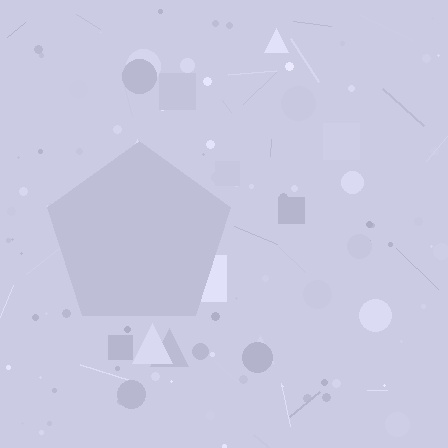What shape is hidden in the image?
A pentagon is hidden in the image.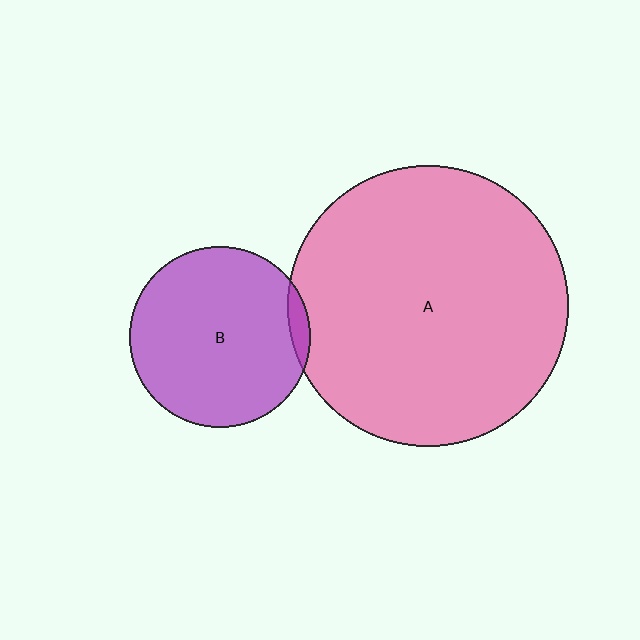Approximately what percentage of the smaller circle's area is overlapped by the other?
Approximately 5%.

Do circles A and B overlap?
Yes.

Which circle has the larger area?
Circle A (pink).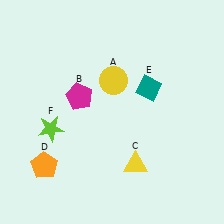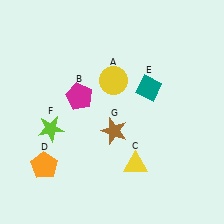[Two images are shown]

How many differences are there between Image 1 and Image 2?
There is 1 difference between the two images.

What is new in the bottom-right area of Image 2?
A brown star (G) was added in the bottom-right area of Image 2.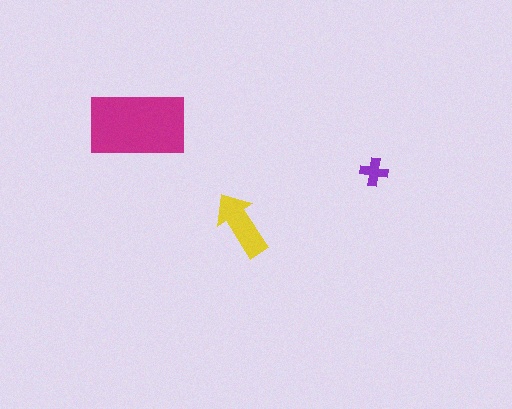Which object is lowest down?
The yellow arrow is bottommost.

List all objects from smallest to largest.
The purple cross, the yellow arrow, the magenta rectangle.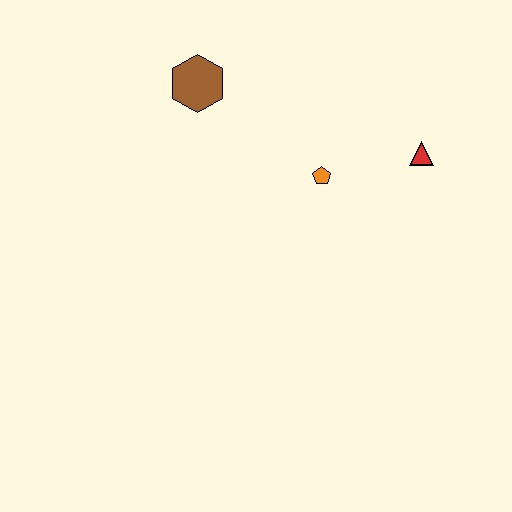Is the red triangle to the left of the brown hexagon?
No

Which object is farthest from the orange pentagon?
The brown hexagon is farthest from the orange pentagon.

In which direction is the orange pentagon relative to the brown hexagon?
The orange pentagon is to the right of the brown hexagon.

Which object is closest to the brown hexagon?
The orange pentagon is closest to the brown hexagon.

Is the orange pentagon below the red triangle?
Yes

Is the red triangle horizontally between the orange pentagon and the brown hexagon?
No